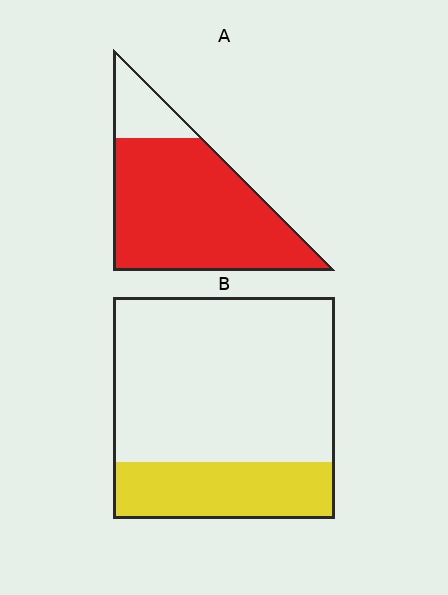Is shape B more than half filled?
No.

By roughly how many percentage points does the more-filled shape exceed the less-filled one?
By roughly 60 percentage points (A over B).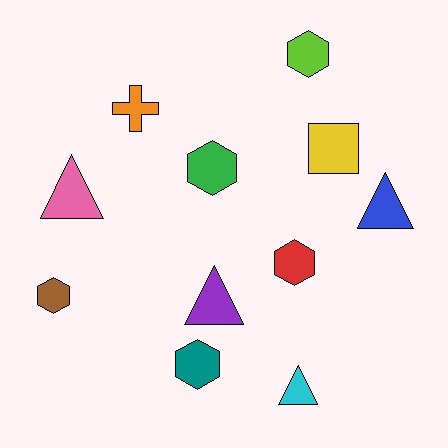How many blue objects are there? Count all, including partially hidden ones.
There is 1 blue object.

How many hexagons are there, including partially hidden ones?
There are 5 hexagons.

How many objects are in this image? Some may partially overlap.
There are 11 objects.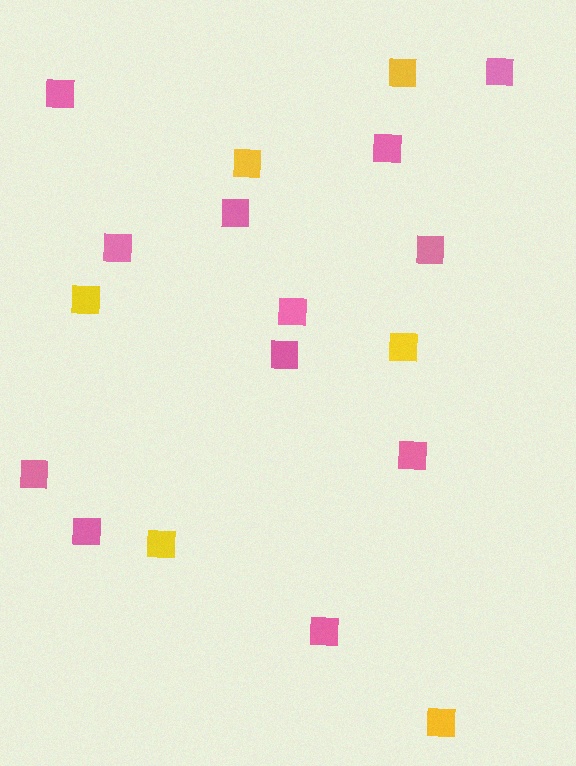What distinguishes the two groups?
There are 2 groups: one group of pink squares (12) and one group of yellow squares (6).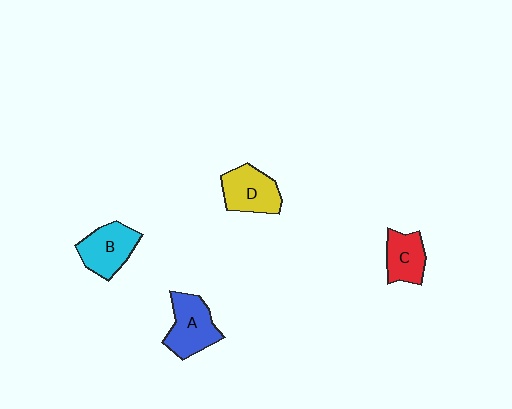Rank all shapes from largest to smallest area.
From largest to smallest: A (blue), B (cyan), D (yellow), C (red).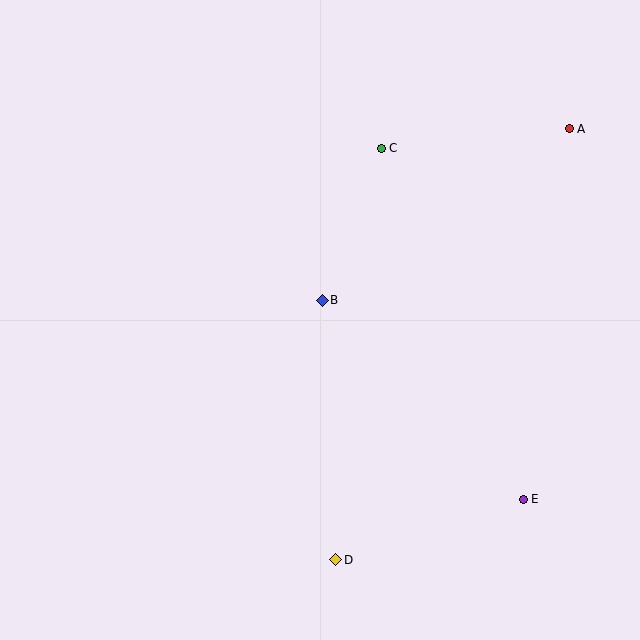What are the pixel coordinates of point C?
Point C is at (381, 148).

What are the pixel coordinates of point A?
Point A is at (569, 129).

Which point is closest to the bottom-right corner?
Point E is closest to the bottom-right corner.